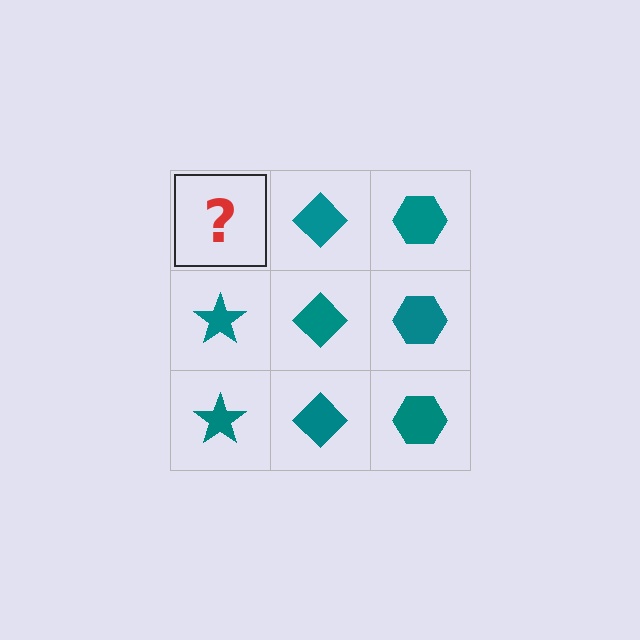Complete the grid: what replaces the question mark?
The question mark should be replaced with a teal star.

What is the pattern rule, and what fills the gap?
The rule is that each column has a consistent shape. The gap should be filled with a teal star.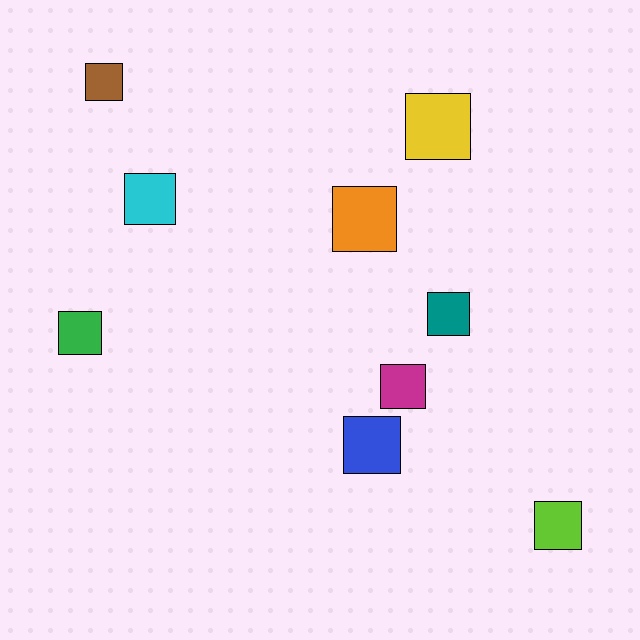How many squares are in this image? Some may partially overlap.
There are 9 squares.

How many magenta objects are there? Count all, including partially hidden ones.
There is 1 magenta object.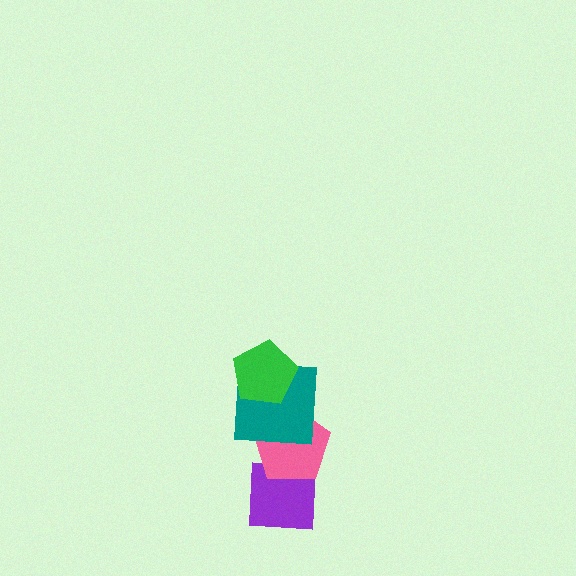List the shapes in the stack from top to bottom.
From top to bottom: the green pentagon, the teal square, the pink pentagon, the purple square.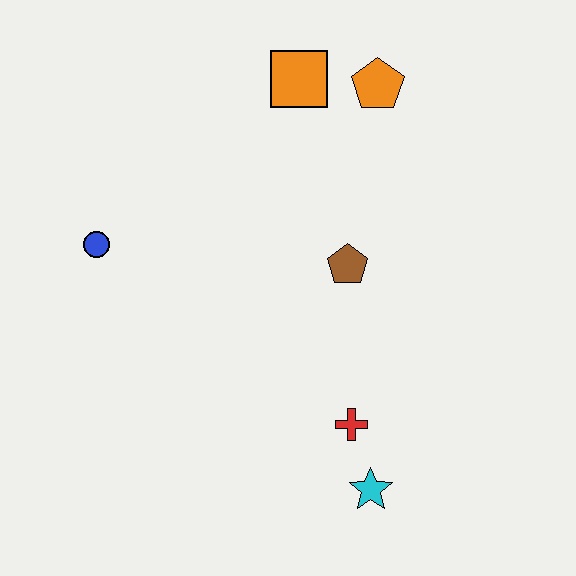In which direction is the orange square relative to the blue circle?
The orange square is to the right of the blue circle.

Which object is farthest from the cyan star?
The orange square is farthest from the cyan star.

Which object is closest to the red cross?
The cyan star is closest to the red cross.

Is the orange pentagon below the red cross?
No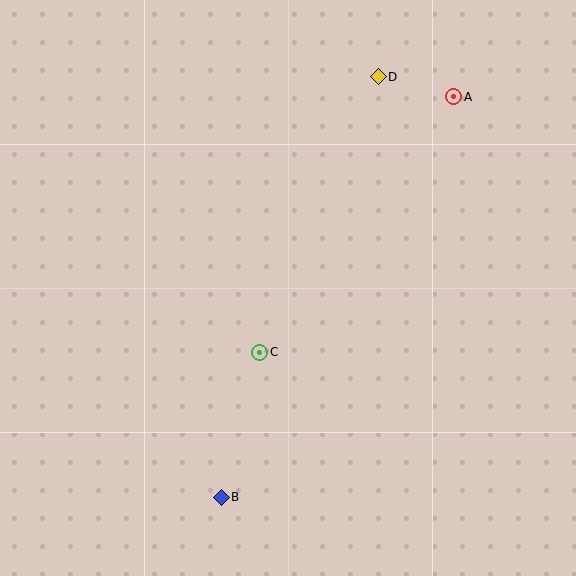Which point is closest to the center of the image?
Point C at (260, 352) is closest to the center.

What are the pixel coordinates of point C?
Point C is at (260, 352).